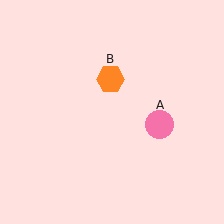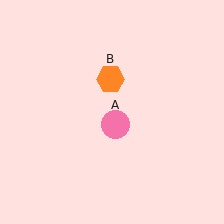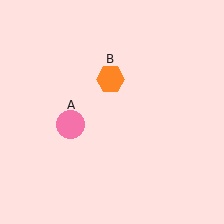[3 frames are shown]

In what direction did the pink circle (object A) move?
The pink circle (object A) moved left.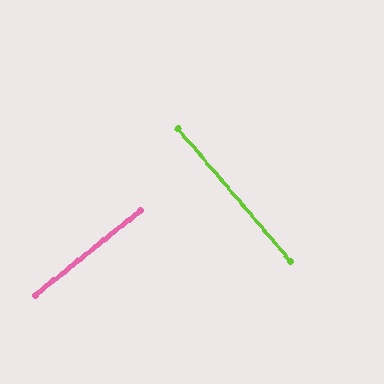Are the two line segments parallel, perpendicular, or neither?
Perpendicular — they meet at approximately 89°.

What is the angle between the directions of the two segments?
Approximately 89 degrees.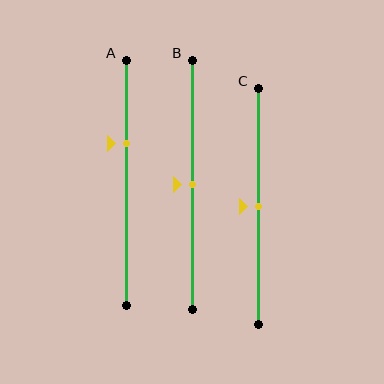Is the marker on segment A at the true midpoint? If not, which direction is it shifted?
No, the marker on segment A is shifted upward by about 16% of the segment length.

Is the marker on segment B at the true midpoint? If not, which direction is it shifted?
Yes, the marker on segment B is at the true midpoint.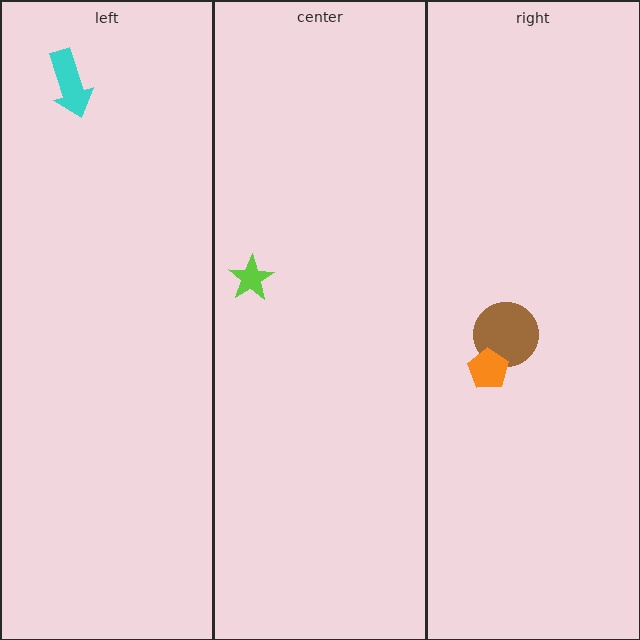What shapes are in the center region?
The lime star.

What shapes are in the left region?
The cyan arrow.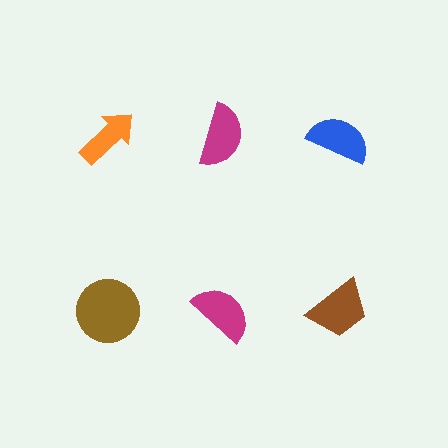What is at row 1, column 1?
An orange arrow.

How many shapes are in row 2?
3 shapes.